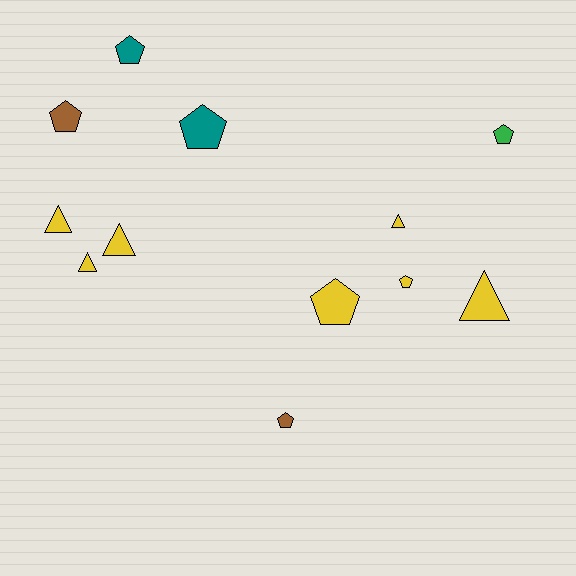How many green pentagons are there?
There is 1 green pentagon.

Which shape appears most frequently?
Pentagon, with 7 objects.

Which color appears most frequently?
Yellow, with 7 objects.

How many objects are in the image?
There are 12 objects.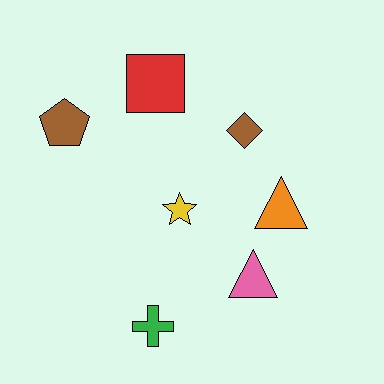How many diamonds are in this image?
There is 1 diamond.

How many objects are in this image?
There are 7 objects.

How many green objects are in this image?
There is 1 green object.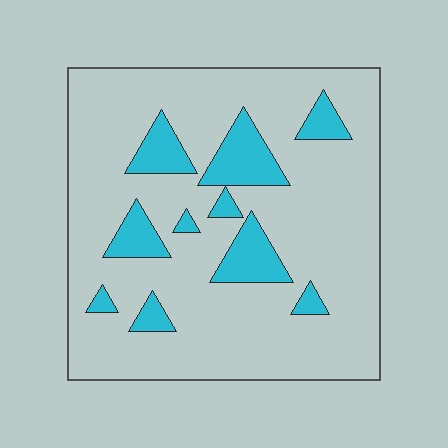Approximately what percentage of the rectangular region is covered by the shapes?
Approximately 15%.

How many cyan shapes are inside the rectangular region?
10.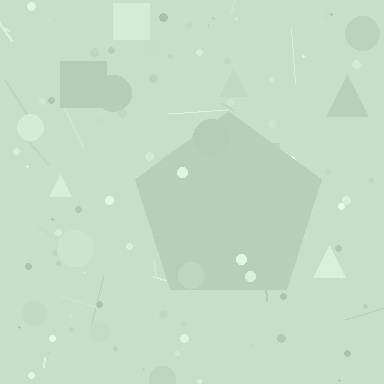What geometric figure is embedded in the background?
A pentagon is embedded in the background.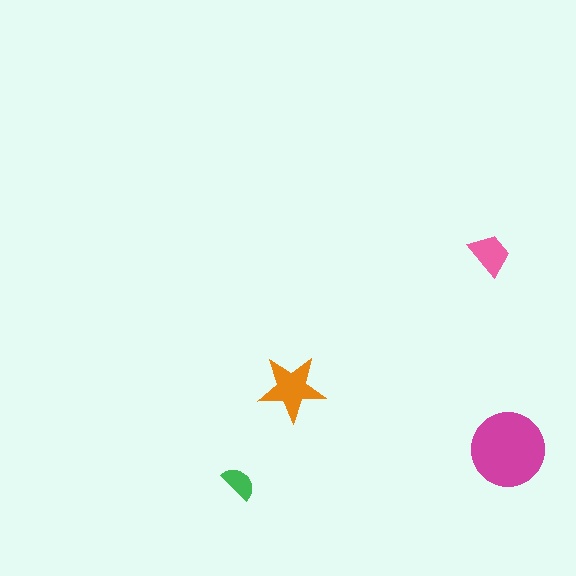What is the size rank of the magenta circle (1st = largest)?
1st.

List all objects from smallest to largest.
The green semicircle, the pink trapezoid, the orange star, the magenta circle.